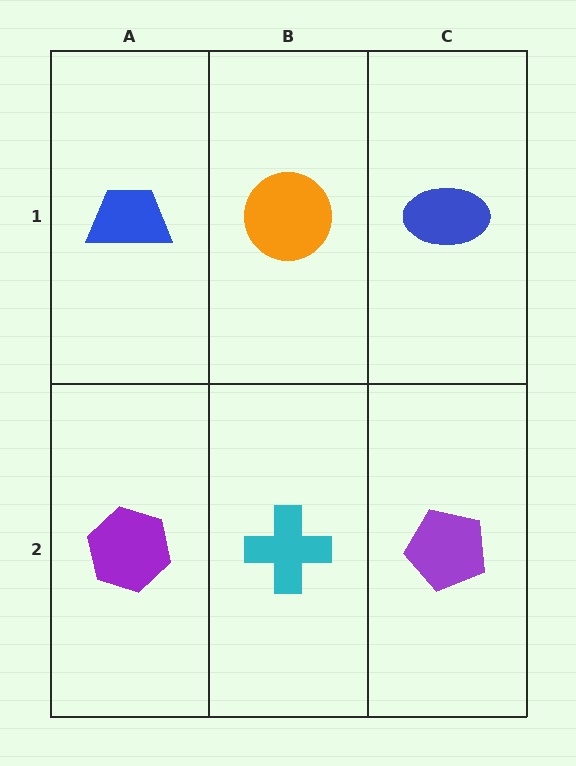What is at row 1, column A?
A blue trapezoid.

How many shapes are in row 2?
3 shapes.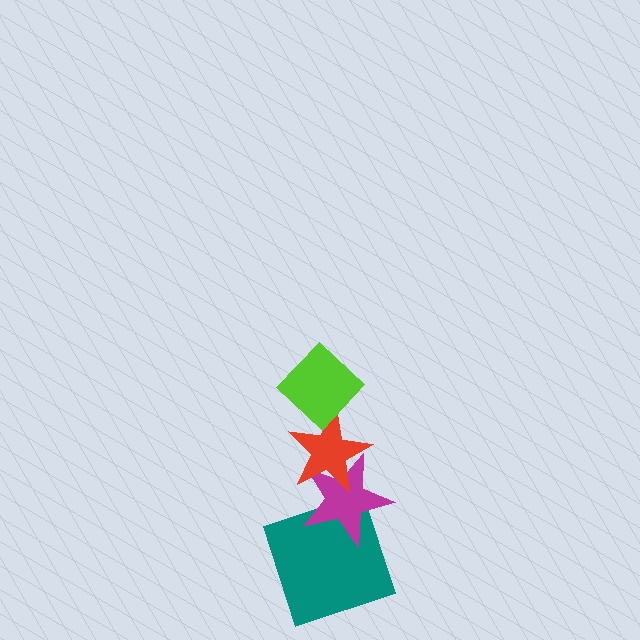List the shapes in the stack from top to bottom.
From top to bottom: the lime diamond, the red star, the magenta star, the teal square.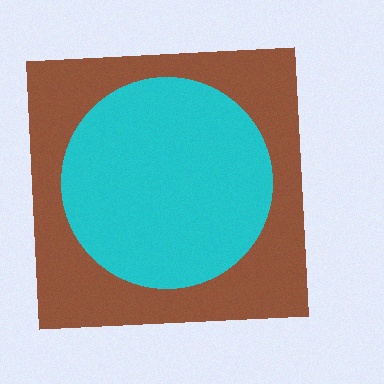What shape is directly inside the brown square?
The cyan circle.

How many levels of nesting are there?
2.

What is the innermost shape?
The cyan circle.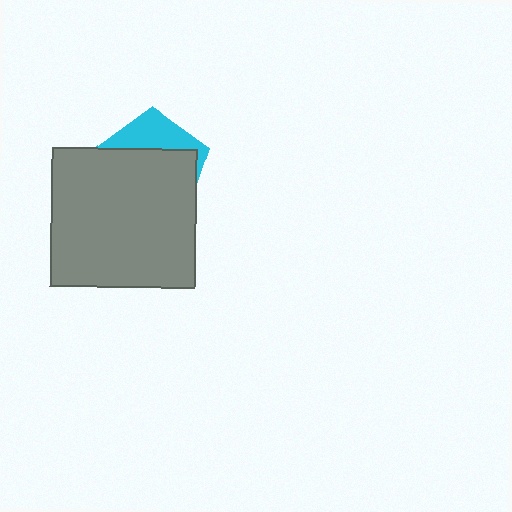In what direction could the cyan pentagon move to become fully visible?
The cyan pentagon could move up. That would shift it out from behind the gray rectangle entirely.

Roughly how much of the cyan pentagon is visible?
A small part of it is visible (roughly 31%).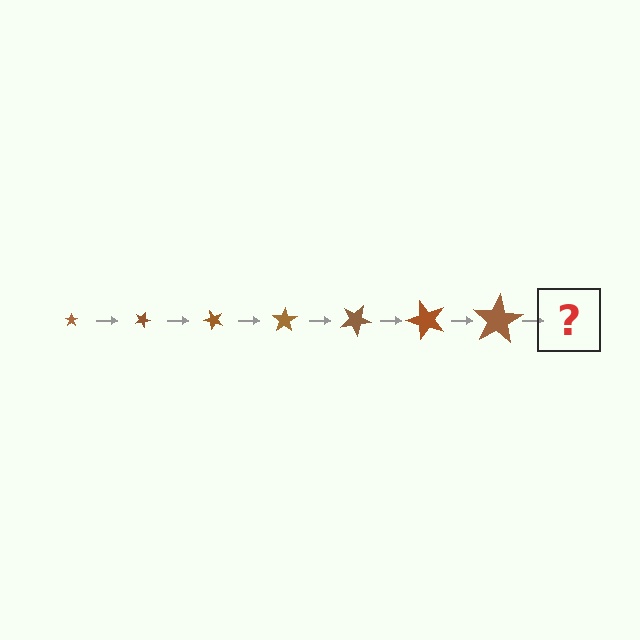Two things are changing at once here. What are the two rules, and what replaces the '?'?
The two rules are that the star grows larger each step and it rotates 25 degrees each step. The '?' should be a star, larger than the previous one and rotated 175 degrees from the start.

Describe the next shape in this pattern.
It should be a star, larger than the previous one and rotated 175 degrees from the start.